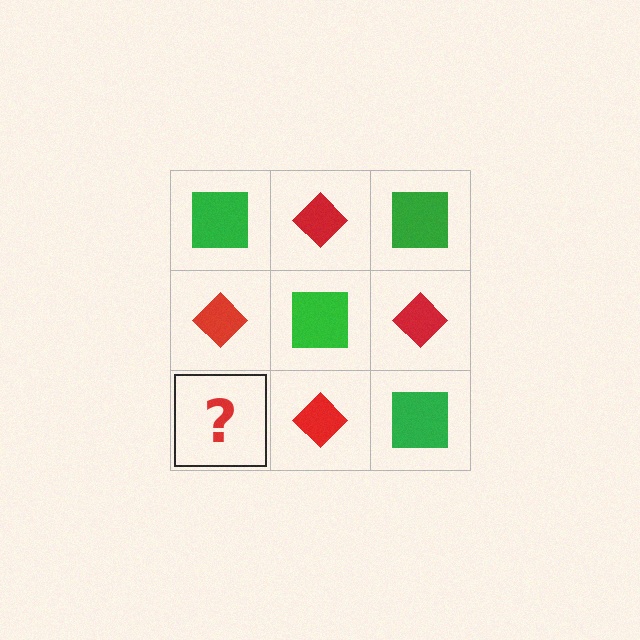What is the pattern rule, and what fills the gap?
The rule is that it alternates green square and red diamond in a checkerboard pattern. The gap should be filled with a green square.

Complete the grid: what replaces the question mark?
The question mark should be replaced with a green square.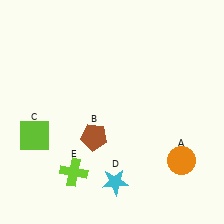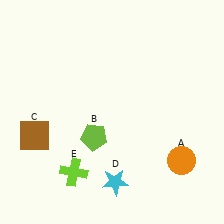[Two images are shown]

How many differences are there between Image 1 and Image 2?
There are 2 differences between the two images.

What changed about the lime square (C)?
In Image 1, C is lime. In Image 2, it changed to brown.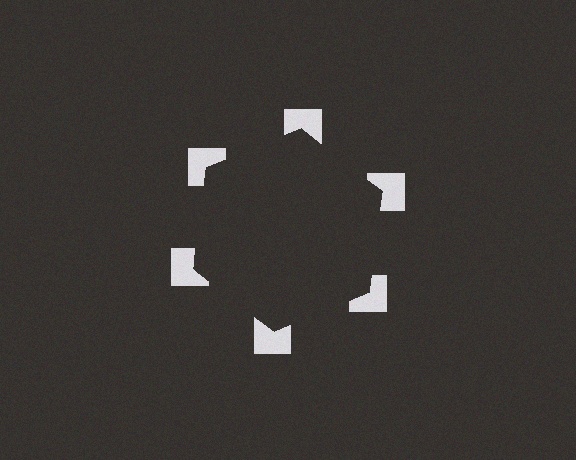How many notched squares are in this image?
There are 6 — one at each vertex of the illusory hexagon.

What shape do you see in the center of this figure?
An illusory hexagon — its edges are inferred from the aligned wedge cuts in the notched squares, not physically drawn.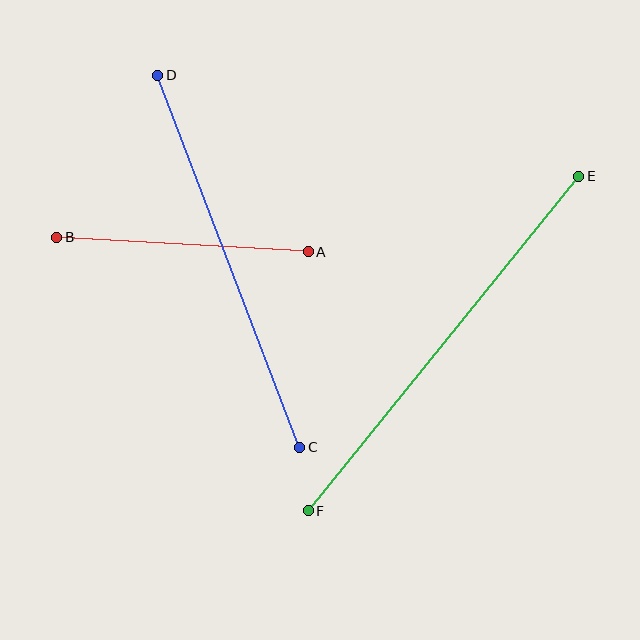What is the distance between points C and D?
The distance is approximately 398 pixels.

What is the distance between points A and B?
The distance is approximately 252 pixels.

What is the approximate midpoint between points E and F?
The midpoint is at approximately (444, 344) pixels.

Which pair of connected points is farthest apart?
Points E and F are farthest apart.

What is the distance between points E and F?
The distance is approximately 430 pixels.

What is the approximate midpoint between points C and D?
The midpoint is at approximately (229, 261) pixels.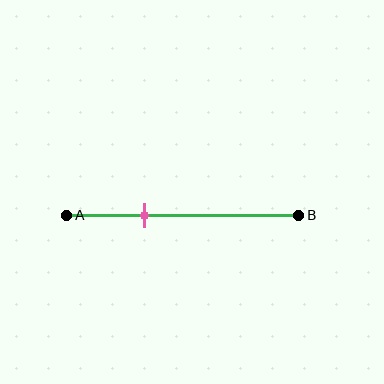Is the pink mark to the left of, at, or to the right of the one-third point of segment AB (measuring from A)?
The pink mark is approximately at the one-third point of segment AB.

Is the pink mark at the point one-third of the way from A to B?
Yes, the mark is approximately at the one-third point.